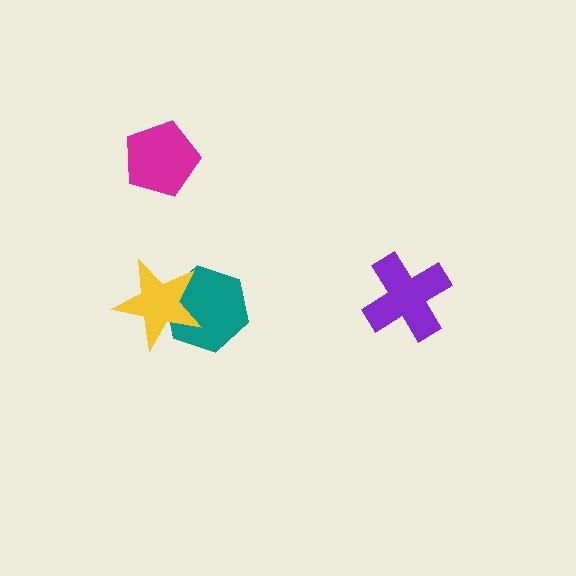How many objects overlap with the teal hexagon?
1 object overlaps with the teal hexagon.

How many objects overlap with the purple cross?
0 objects overlap with the purple cross.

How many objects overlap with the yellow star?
1 object overlaps with the yellow star.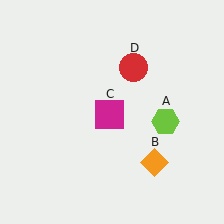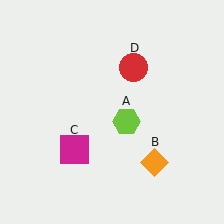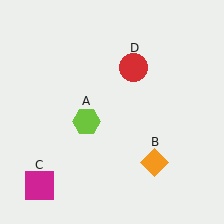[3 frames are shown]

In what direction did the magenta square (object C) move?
The magenta square (object C) moved down and to the left.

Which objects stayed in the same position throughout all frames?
Orange diamond (object B) and red circle (object D) remained stationary.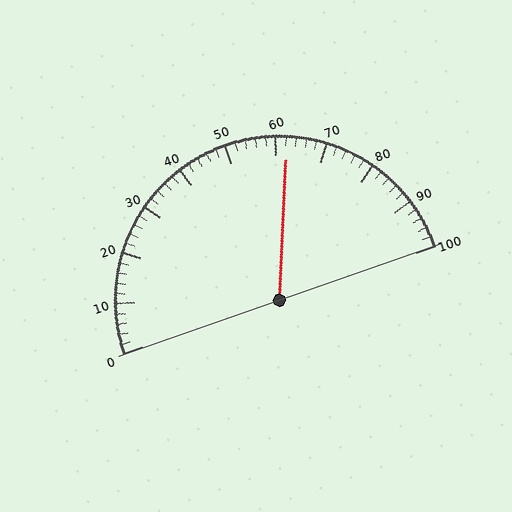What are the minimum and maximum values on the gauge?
The gauge ranges from 0 to 100.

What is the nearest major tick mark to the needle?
The nearest major tick mark is 60.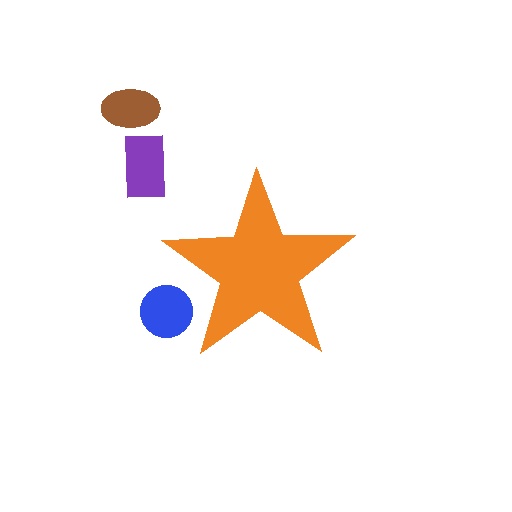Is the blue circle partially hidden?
Yes, the blue circle is partially hidden behind the orange star.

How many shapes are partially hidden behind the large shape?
1 shape is partially hidden.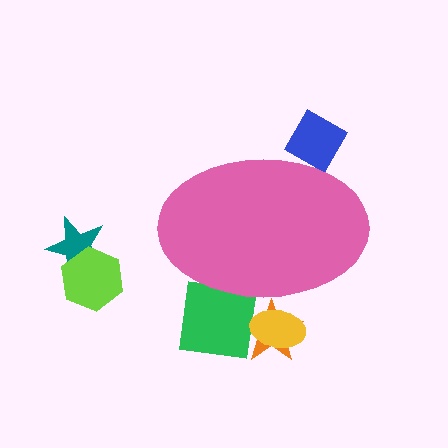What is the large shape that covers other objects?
A pink ellipse.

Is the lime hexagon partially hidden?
No, the lime hexagon is fully visible.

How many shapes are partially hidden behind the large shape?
4 shapes are partially hidden.